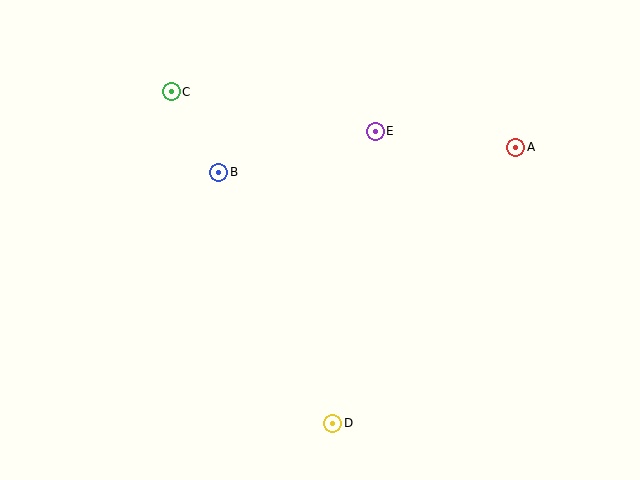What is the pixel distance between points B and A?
The distance between B and A is 298 pixels.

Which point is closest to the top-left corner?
Point C is closest to the top-left corner.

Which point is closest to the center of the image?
Point B at (219, 172) is closest to the center.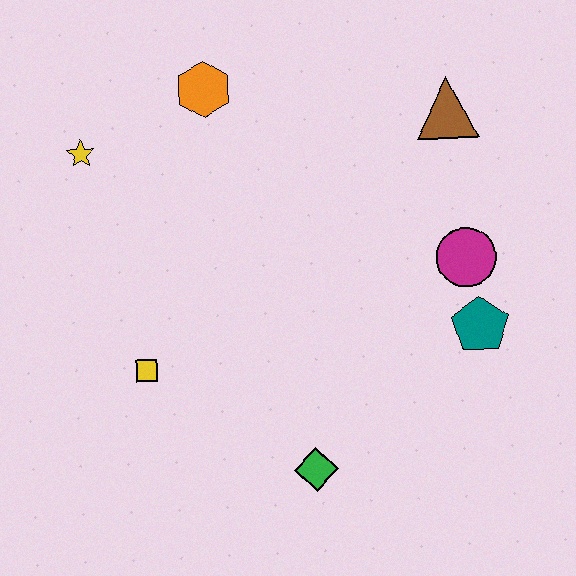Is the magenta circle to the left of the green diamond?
No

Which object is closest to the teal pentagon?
The magenta circle is closest to the teal pentagon.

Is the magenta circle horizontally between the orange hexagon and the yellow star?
No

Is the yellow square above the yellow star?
No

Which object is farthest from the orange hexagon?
The green diamond is farthest from the orange hexagon.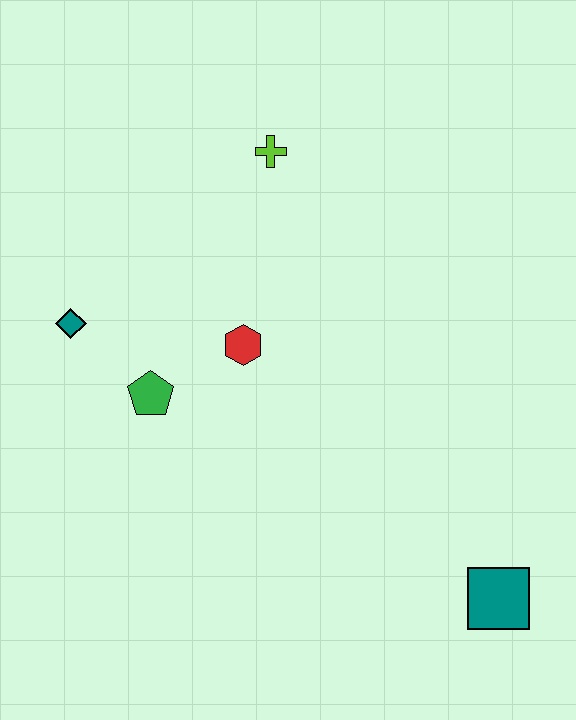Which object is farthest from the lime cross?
The teal square is farthest from the lime cross.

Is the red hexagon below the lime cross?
Yes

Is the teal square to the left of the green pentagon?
No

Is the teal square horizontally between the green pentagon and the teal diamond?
No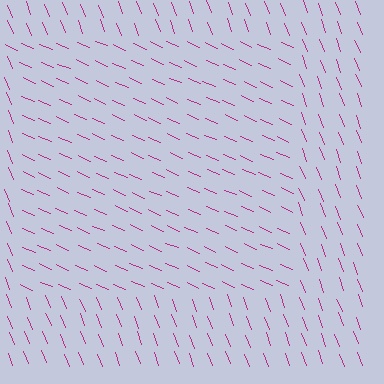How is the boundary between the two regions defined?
The boundary is defined purely by a change in line orientation (approximately 45 degrees difference). All lines are the same color and thickness.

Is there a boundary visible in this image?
Yes, there is a texture boundary formed by a change in line orientation.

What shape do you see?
I see a rectangle.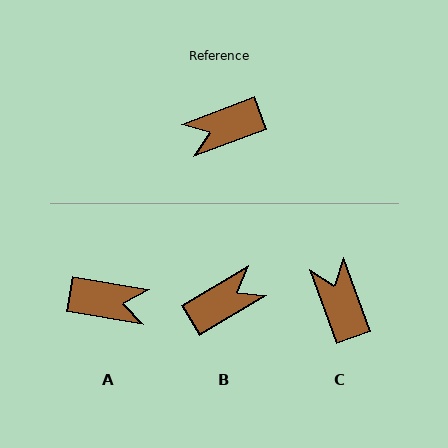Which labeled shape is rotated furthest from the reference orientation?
B, about 170 degrees away.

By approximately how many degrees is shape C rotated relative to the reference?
Approximately 91 degrees clockwise.